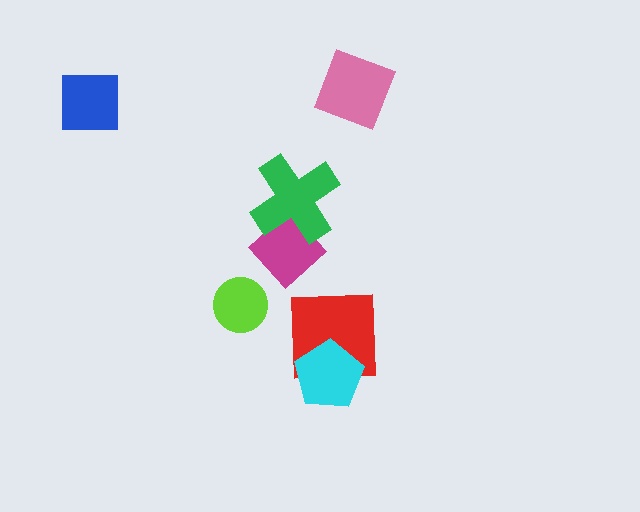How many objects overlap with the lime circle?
0 objects overlap with the lime circle.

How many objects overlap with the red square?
1 object overlaps with the red square.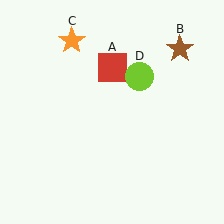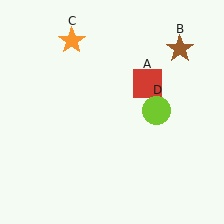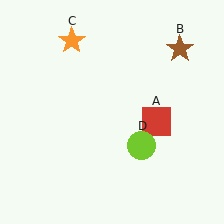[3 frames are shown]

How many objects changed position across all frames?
2 objects changed position: red square (object A), lime circle (object D).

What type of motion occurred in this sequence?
The red square (object A), lime circle (object D) rotated clockwise around the center of the scene.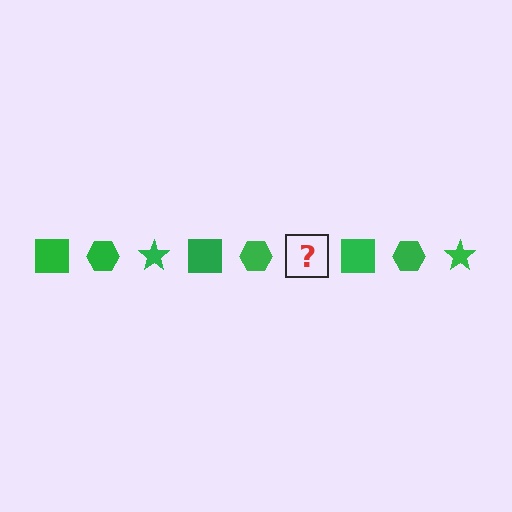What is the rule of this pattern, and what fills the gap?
The rule is that the pattern cycles through square, hexagon, star shapes in green. The gap should be filled with a green star.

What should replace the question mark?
The question mark should be replaced with a green star.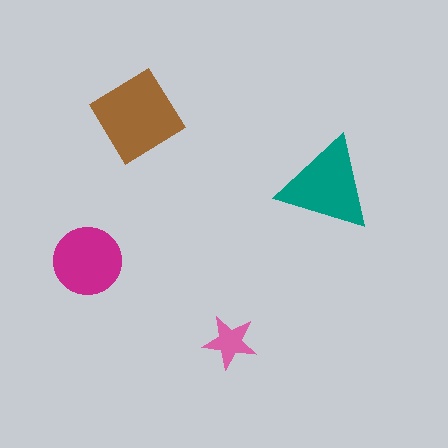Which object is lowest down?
The pink star is bottommost.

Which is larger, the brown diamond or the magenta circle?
The brown diamond.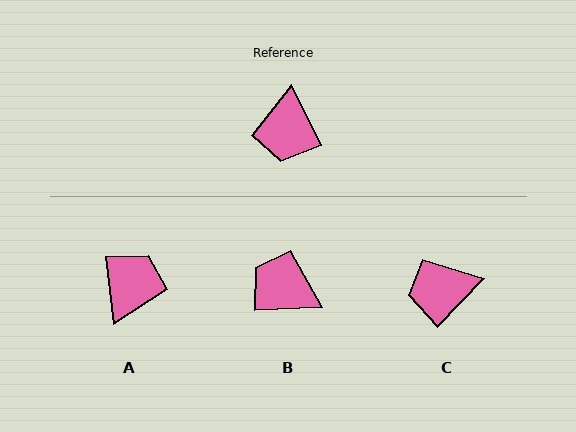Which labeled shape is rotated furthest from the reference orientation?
A, about 160 degrees away.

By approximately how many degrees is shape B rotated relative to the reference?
Approximately 113 degrees clockwise.